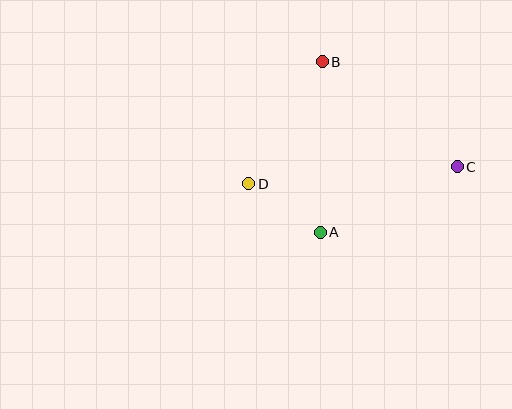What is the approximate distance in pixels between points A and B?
The distance between A and B is approximately 171 pixels.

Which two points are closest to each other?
Points A and D are closest to each other.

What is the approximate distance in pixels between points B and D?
The distance between B and D is approximately 142 pixels.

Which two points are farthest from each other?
Points C and D are farthest from each other.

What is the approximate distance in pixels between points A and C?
The distance between A and C is approximately 152 pixels.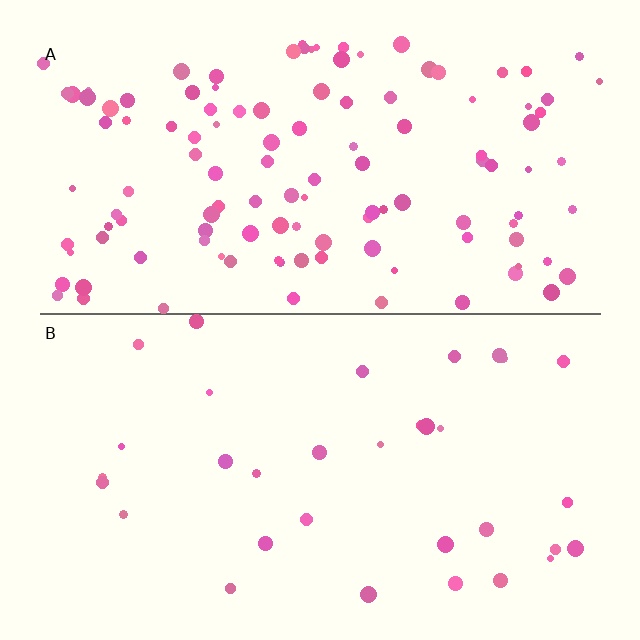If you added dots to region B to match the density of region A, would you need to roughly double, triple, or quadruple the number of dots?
Approximately quadruple.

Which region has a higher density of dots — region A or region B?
A (the top).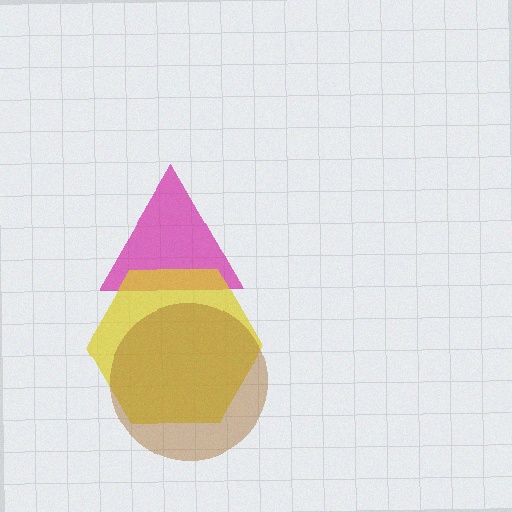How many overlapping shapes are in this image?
There are 3 overlapping shapes in the image.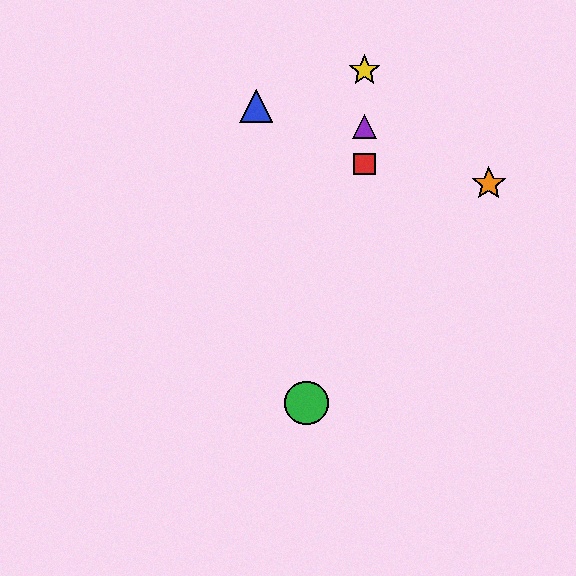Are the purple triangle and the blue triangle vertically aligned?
No, the purple triangle is at x≈364 and the blue triangle is at x≈256.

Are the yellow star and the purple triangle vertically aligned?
Yes, both are at x≈364.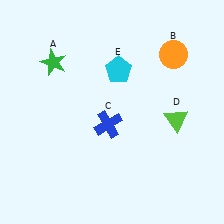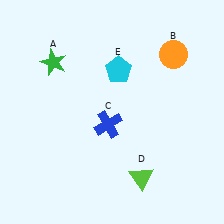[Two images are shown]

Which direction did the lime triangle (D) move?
The lime triangle (D) moved down.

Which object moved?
The lime triangle (D) moved down.